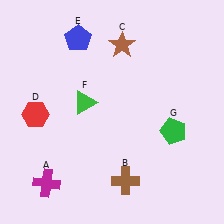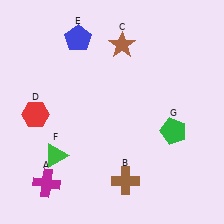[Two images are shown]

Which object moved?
The green triangle (F) moved down.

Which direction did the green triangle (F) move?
The green triangle (F) moved down.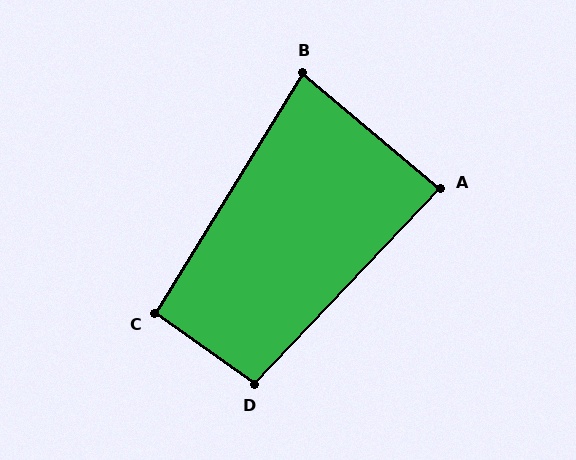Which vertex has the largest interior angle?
D, at approximately 98 degrees.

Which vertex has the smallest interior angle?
B, at approximately 82 degrees.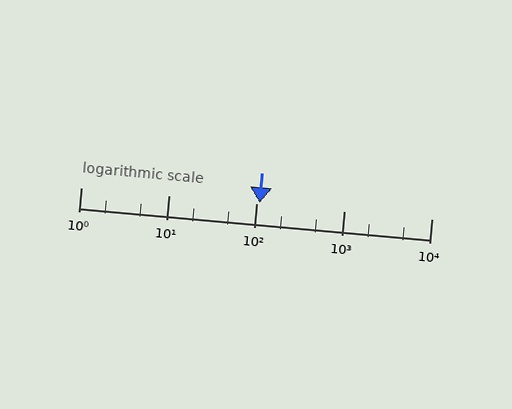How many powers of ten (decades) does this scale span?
The scale spans 4 decades, from 1 to 10000.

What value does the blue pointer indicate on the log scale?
The pointer indicates approximately 110.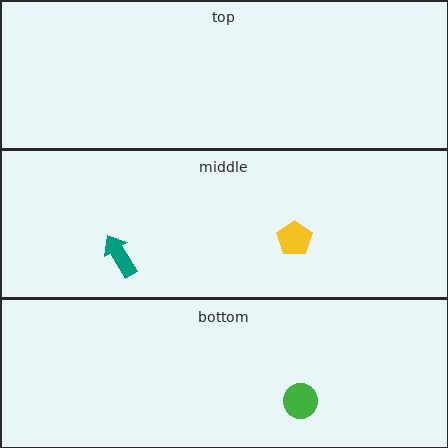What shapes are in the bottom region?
The green circle.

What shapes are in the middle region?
The teal arrow, the yellow pentagon.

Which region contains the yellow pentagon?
The middle region.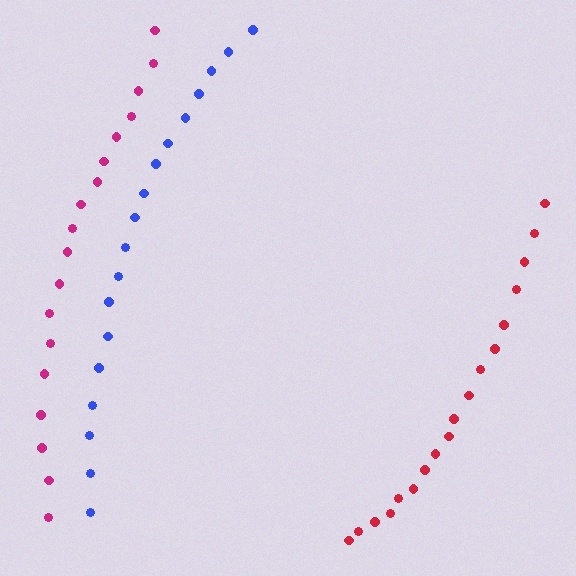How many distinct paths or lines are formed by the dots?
There are 3 distinct paths.